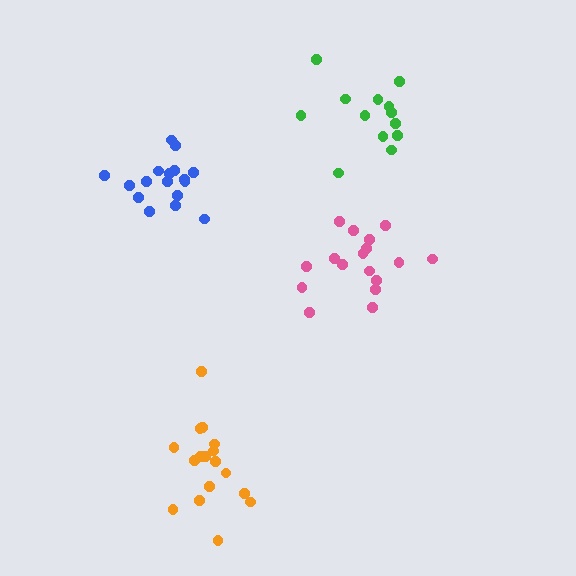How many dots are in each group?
Group 1: 17 dots, Group 2: 17 dots, Group 3: 13 dots, Group 4: 17 dots (64 total).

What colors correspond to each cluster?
The clusters are colored: orange, blue, green, pink.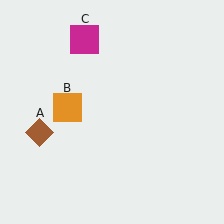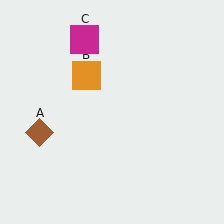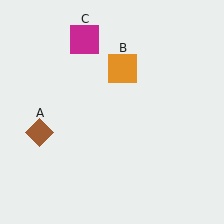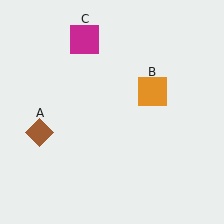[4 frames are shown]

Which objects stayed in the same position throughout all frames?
Brown diamond (object A) and magenta square (object C) remained stationary.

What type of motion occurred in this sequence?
The orange square (object B) rotated clockwise around the center of the scene.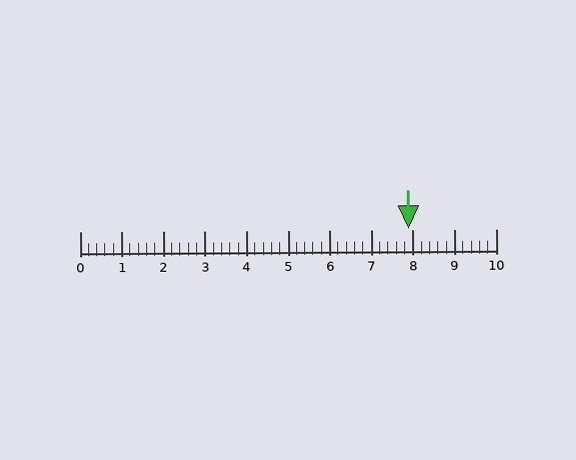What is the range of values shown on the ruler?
The ruler shows values from 0 to 10.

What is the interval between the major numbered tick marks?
The major tick marks are spaced 1 units apart.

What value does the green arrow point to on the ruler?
The green arrow points to approximately 7.9.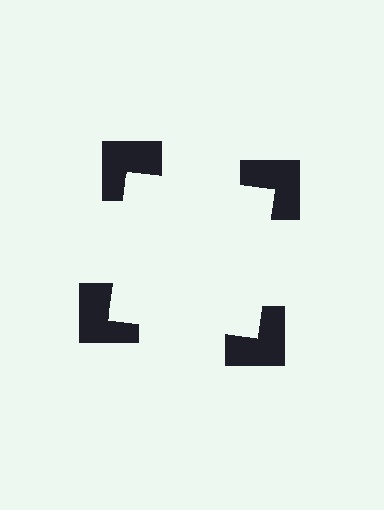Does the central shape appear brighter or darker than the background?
It typically appears slightly brighter than the background, even though no actual brightness change is drawn.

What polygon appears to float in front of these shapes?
An illusory square — its edges are inferred from the aligned wedge cuts in the notched squares, not physically drawn.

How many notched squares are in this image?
There are 4 — one at each vertex of the illusory square.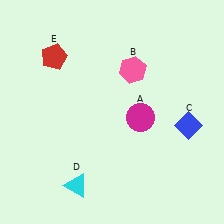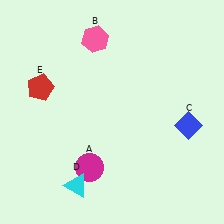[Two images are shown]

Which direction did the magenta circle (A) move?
The magenta circle (A) moved left.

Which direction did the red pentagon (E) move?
The red pentagon (E) moved down.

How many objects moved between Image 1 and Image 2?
3 objects moved between the two images.